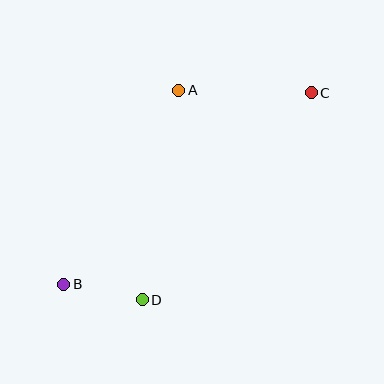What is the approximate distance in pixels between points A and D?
The distance between A and D is approximately 213 pixels.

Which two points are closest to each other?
Points B and D are closest to each other.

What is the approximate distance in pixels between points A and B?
The distance between A and B is approximately 225 pixels.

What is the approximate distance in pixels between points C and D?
The distance between C and D is approximately 267 pixels.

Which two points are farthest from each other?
Points B and C are farthest from each other.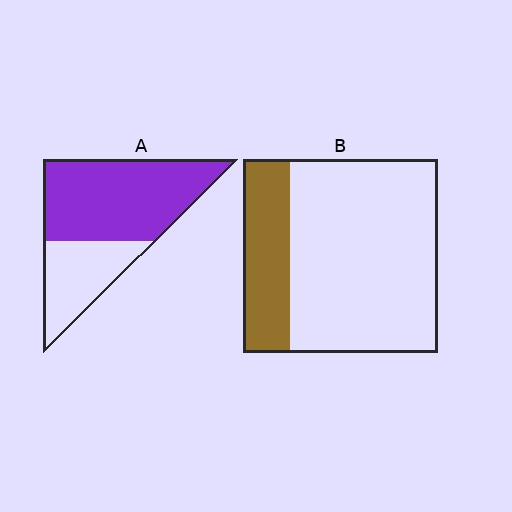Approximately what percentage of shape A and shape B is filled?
A is approximately 65% and B is approximately 25%.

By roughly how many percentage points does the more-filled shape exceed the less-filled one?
By roughly 45 percentage points (A over B).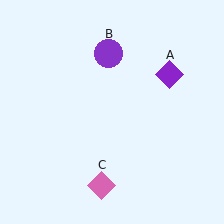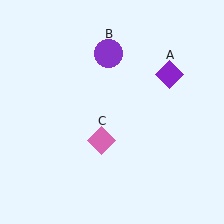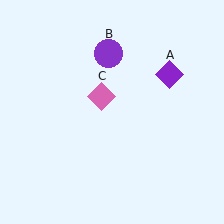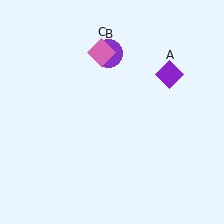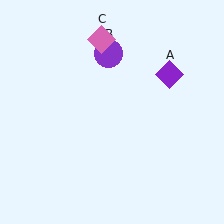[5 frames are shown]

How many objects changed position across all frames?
1 object changed position: pink diamond (object C).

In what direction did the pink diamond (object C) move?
The pink diamond (object C) moved up.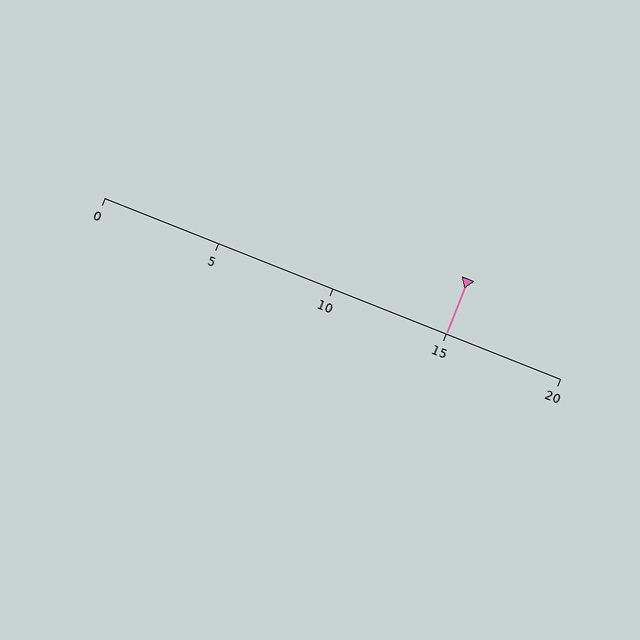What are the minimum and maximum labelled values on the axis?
The axis runs from 0 to 20.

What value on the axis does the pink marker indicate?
The marker indicates approximately 15.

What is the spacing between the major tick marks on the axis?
The major ticks are spaced 5 apart.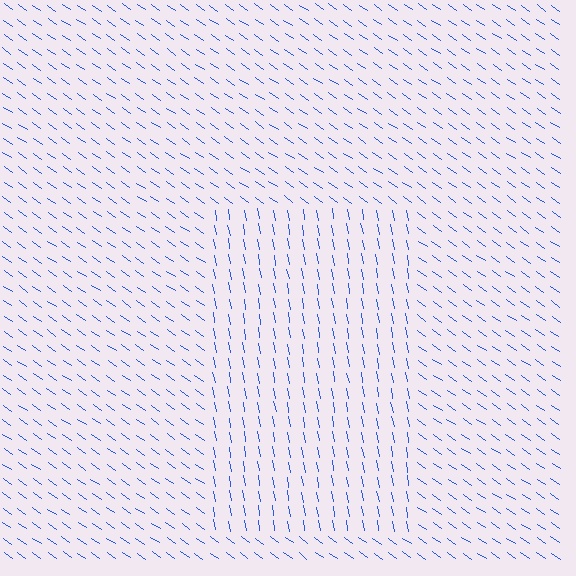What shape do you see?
I see a rectangle.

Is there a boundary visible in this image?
Yes, there is a texture boundary formed by a change in line orientation.